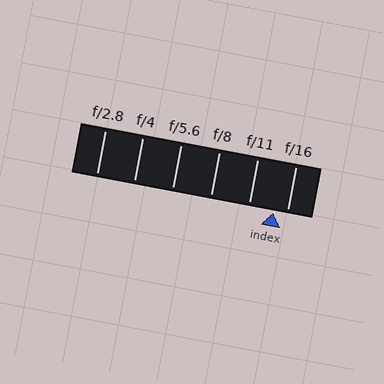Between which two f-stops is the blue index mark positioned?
The index mark is between f/11 and f/16.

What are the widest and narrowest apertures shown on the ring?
The widest aperture shown is f/2.8 and the narrowest is f/16.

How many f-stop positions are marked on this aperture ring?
There are 6 f-stop positions marked.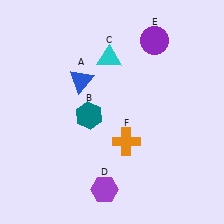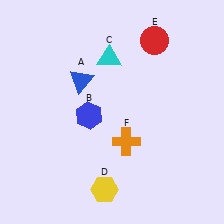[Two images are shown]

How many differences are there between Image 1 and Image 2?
There are 3 differences between the two images.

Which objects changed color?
B changed from teal to blue. D changed from purple to yellow. E changed from purple to red.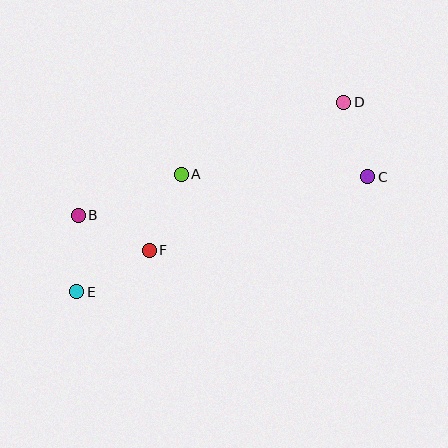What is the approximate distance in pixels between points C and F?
The distance between C and F is approximately 231 pixels.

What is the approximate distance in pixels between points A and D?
The distance between A and D is approximately 178 pixels.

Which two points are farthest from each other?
Points D and E are farthest from each other.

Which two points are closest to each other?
Points B and E are closest to each other.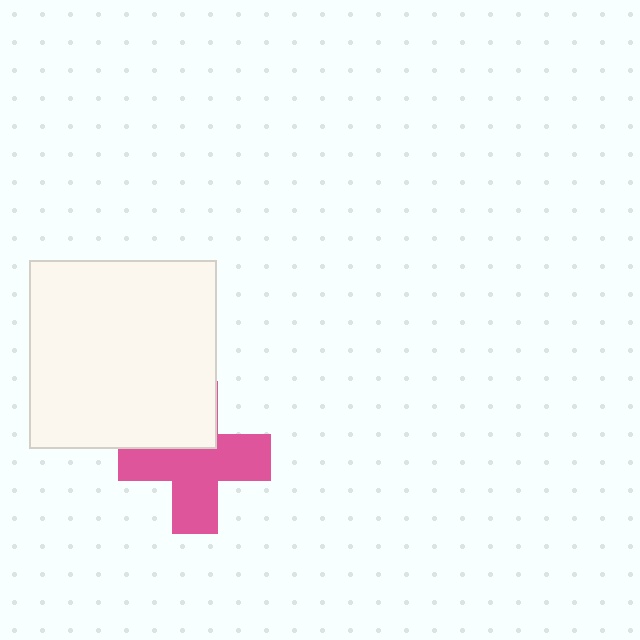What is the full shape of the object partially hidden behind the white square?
The partially hidden object is a pink cross.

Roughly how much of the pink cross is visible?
Most of it is visible (roughly 67%).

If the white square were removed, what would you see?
You would see the complete pink cross.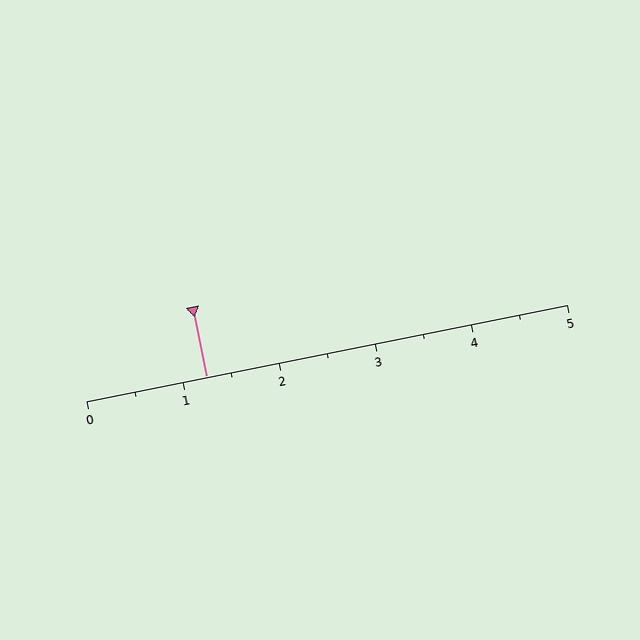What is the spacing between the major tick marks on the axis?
The major ticks are spaced 1 apart.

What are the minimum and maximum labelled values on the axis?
The axis runs from 0 to 5.